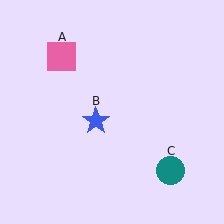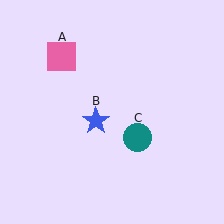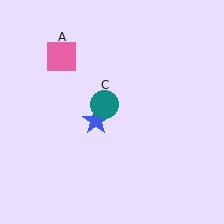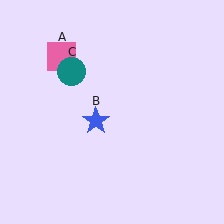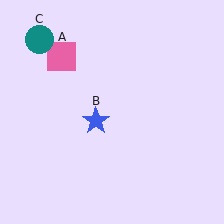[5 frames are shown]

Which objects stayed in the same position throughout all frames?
Pink square (object A) and blue star (object B) remained stationary.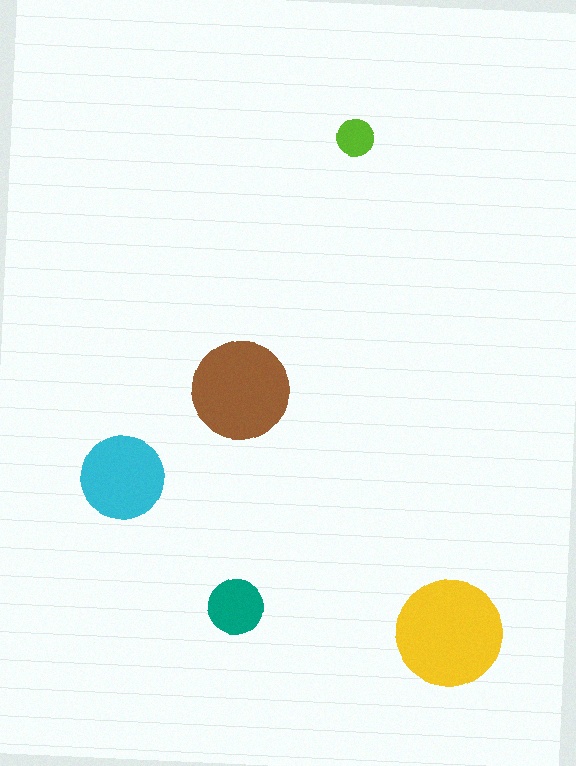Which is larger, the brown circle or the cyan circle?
The brown one.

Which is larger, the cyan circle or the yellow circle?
The yellow one.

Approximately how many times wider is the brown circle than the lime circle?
About 2.5 times wider.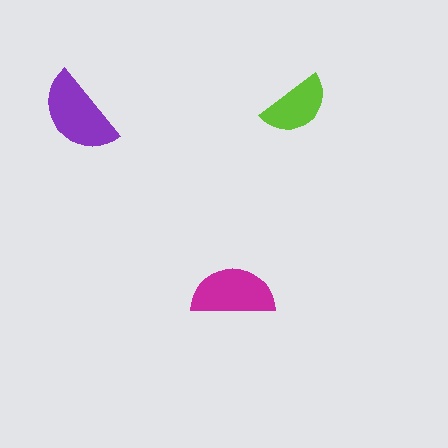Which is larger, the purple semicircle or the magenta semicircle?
The purple one.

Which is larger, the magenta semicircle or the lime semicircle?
The magenta one.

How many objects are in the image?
There are 3 objects in the image.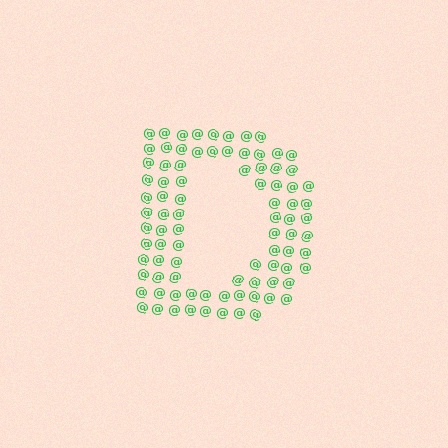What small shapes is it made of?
It is made of small at signs.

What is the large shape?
The large shape is the letter D.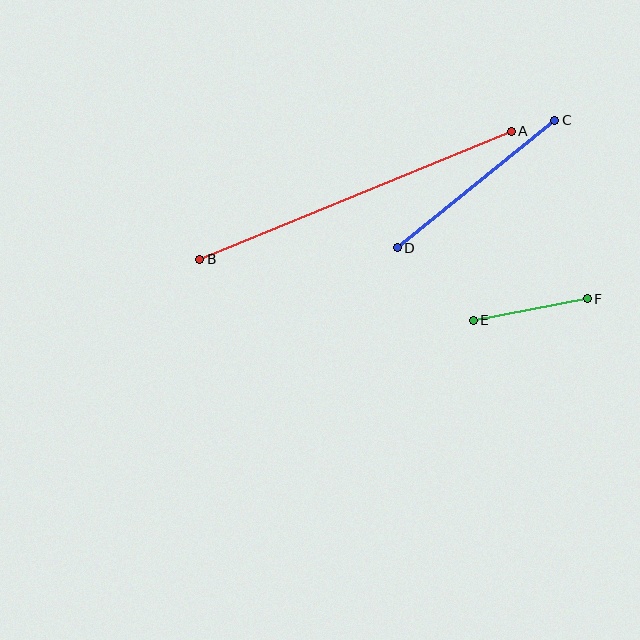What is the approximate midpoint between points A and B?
The midpoint is at approximately (355, 195) pixels.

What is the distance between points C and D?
The distance is approximately 203 pixels.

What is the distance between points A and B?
The distance is approximately 337 pixels.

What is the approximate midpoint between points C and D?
The midpoint is at approximately (476, 184) pixels.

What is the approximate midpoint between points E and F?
The midpoint is at approximately (530, 310) pixels.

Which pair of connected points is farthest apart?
Points A and B are farthest apart.